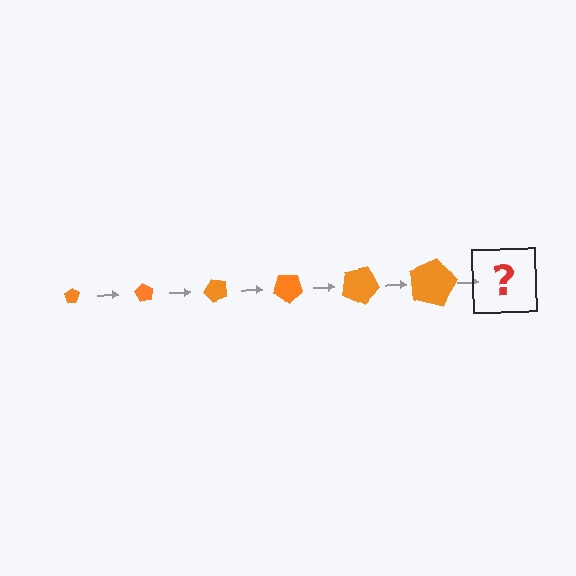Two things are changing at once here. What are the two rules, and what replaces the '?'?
The two rules are that the pentagon grows larger each step and it rotates 60 degrees each step. The '?' should be a pentagon, larger than the previous one and rotated 360 degrees from the start.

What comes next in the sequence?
The next element should be a pentagon, larger than the previous one and rotated 360 degrees from the start.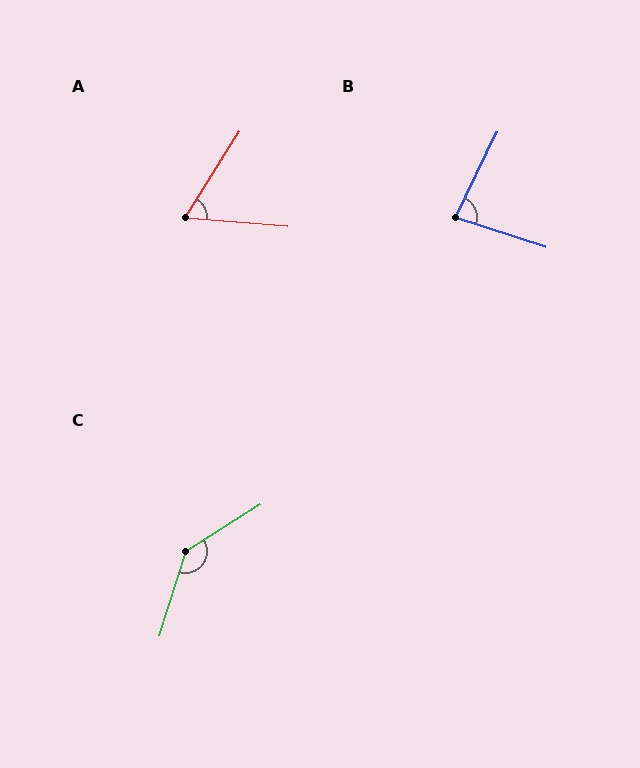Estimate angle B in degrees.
Approximately 82 degrees.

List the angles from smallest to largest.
A (63°), B (82°), C (139°).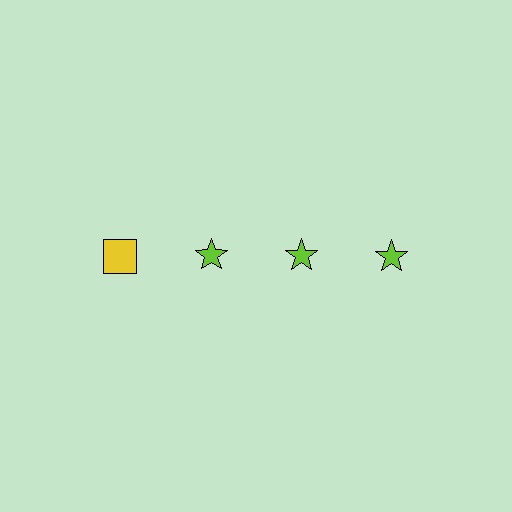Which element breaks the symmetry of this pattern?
The yellow square in the top row, leftmost column breaks the symmetry. All other shapes are lime stars.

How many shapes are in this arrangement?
There are 4 shapes arranged in a grid pattern.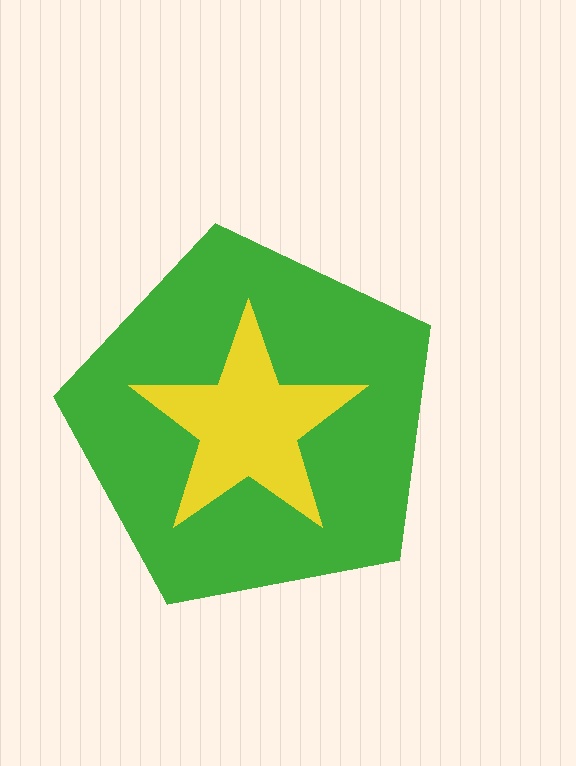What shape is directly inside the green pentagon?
The yellow star.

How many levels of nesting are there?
2.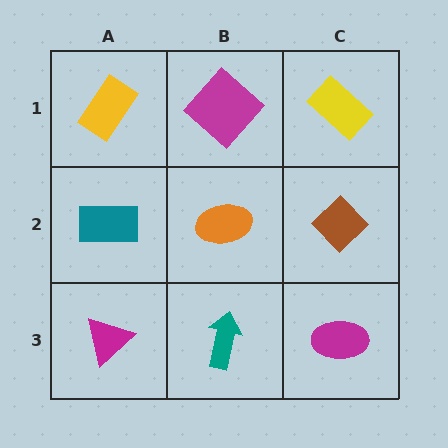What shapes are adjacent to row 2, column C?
A yellow rectangle (row 1, column C), a magenta ellipse (row 3, column C), an orange ellipse (row 2, column B).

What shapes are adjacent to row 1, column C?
A brown diamond (row 2, column C), a magenta diamond (row 1, column B).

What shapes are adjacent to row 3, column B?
An orange ellipse (row 2, column B), a magenta triangle (row 3, column A), a magenta ellipse (row 3, column C).